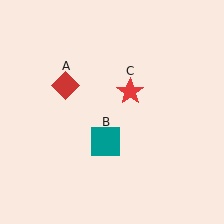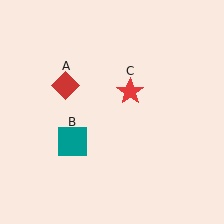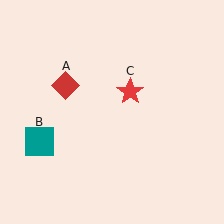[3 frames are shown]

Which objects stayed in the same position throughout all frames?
Red diamond (object A) and red star (object C) remained stationary.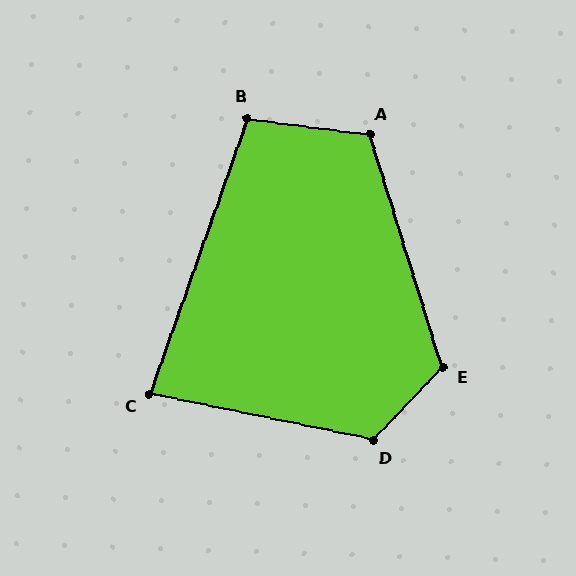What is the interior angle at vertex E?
Approximately 119 degrees (obtuse).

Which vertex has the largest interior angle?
D, at approximately 122 degrees.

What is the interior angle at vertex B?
Approximately 102 degrees (obtuse).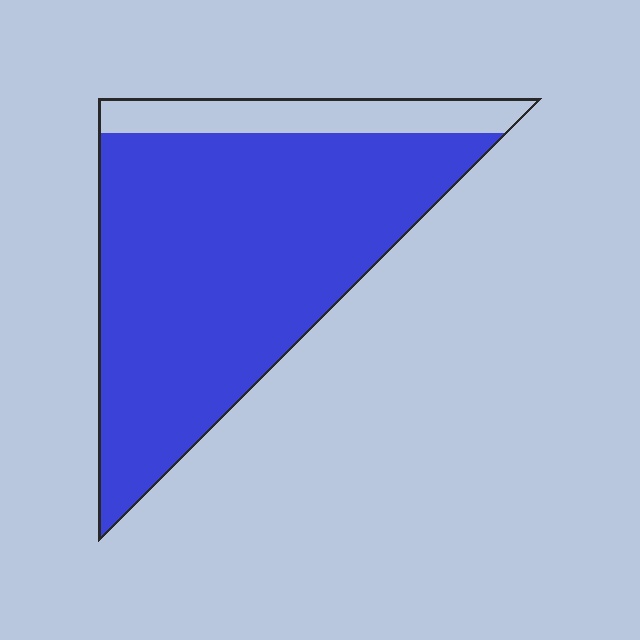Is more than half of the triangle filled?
Yes.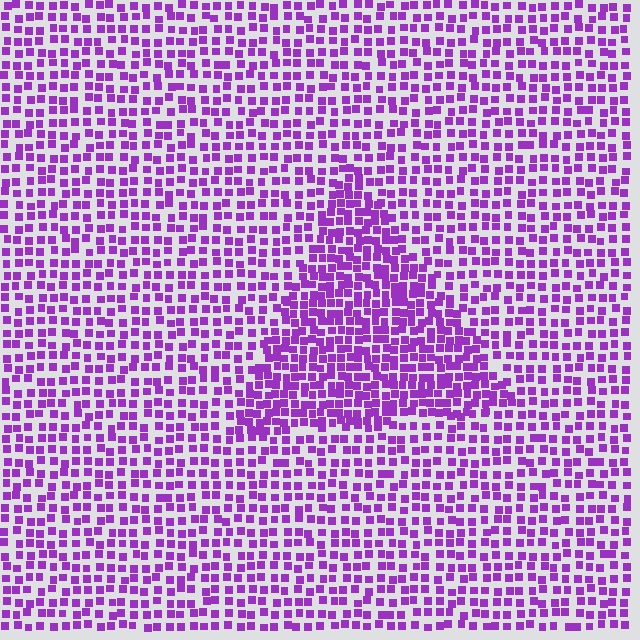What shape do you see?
I see a triangle.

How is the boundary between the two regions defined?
The boundary is defined by a change in element density (approximately 1.7x ratio). All elements are the same color, size, and shape.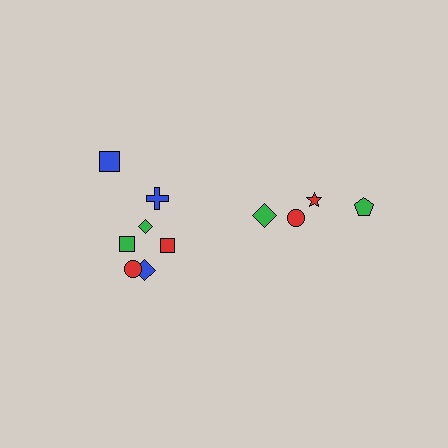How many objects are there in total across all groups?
There are 11 objects.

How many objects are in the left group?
There are 7 objects.